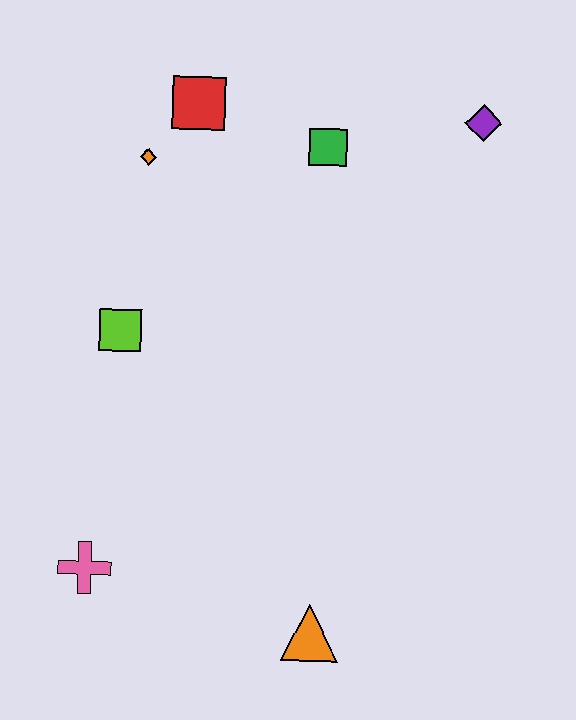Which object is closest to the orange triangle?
The pink cross is closest to the orange triangle.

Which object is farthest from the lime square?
The purple diamond is farthest from the lime square.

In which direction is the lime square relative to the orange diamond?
The lime square is below the orange diamond.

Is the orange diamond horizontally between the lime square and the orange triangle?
Yes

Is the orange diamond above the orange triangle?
Yes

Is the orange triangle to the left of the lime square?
No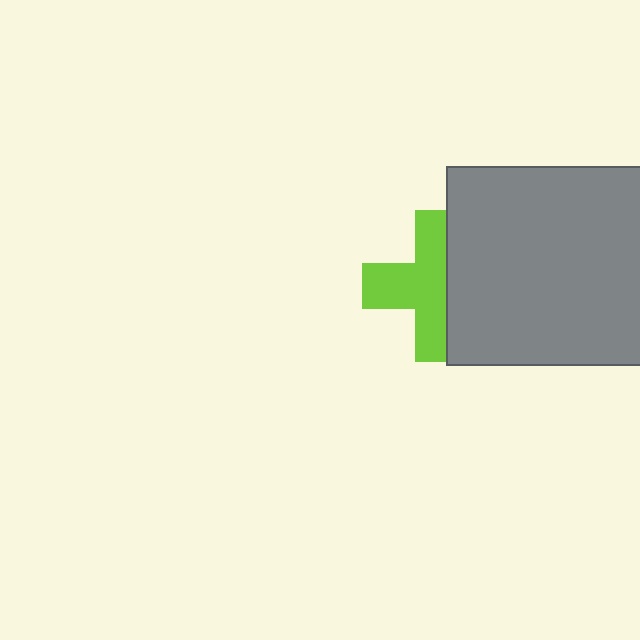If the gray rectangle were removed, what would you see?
You would see the complete lime cross.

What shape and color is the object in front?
The object in front is a gray rectangle.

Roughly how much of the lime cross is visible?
About half of it is visible (roughly 59%).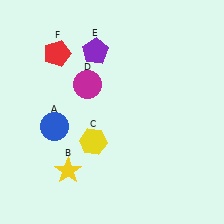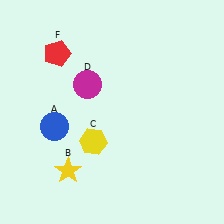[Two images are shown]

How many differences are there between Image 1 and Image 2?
There is 1 difference between the two images.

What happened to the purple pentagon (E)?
The purple pentagon (E) was removed in Image 2. It was in the top-left area of Image 1.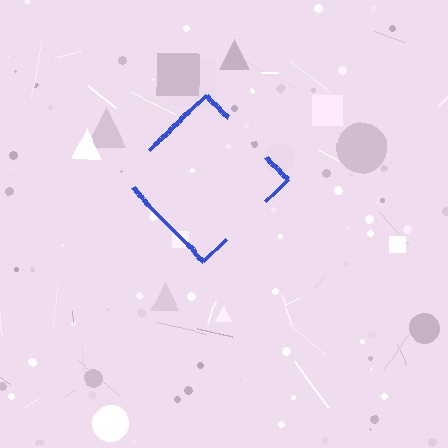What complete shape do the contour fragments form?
The contour fragments form a diamond.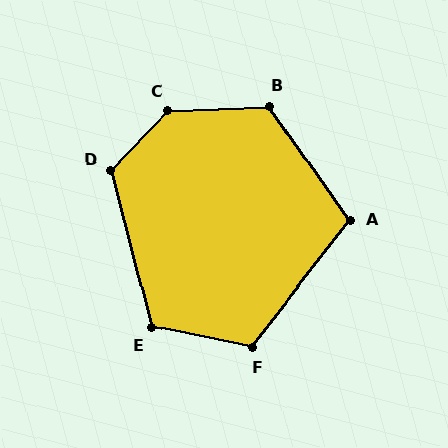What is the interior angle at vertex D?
Approximately 121 degrees (obtuse).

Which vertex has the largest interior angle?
C, at approximately 137 degrees.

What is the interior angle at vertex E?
Approximately 116 degrees (obtuse).